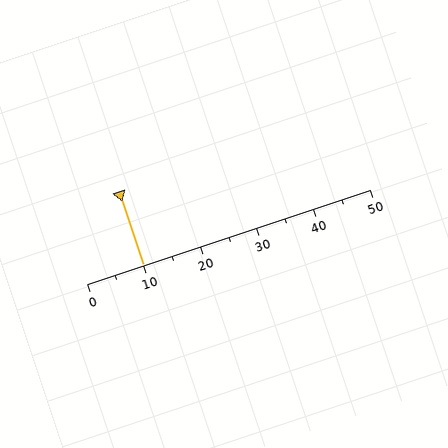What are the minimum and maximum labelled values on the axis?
The axis runs from 0 to 50.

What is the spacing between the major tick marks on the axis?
The major ticks are spaced 10 apart.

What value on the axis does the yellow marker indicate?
The marker indicates approximately 10.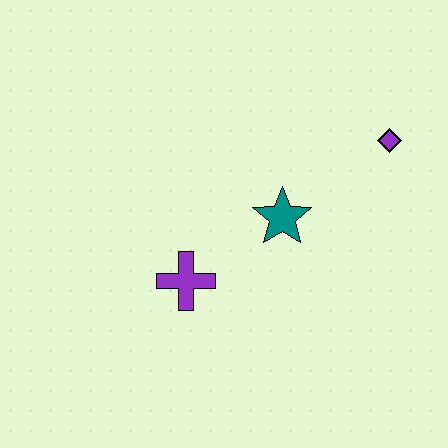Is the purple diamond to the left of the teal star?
No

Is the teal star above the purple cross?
Yes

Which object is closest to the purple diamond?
The teal star is closest to the purple diamond.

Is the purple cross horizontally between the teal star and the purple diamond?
No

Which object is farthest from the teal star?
The purple diamond is farthest from the teal star.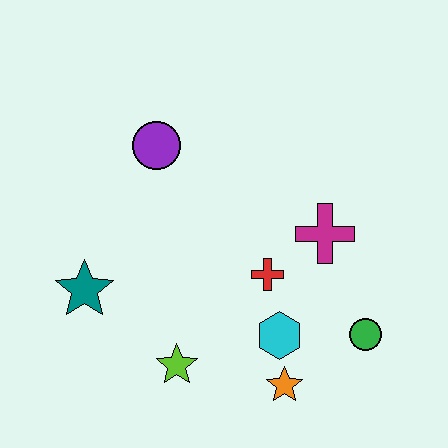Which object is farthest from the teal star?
The green circle is farthest from the teal star.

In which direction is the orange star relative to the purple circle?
The orange star is below the purple circle.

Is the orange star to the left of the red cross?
No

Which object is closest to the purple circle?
The teal star is closest to the purple circle.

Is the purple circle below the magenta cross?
No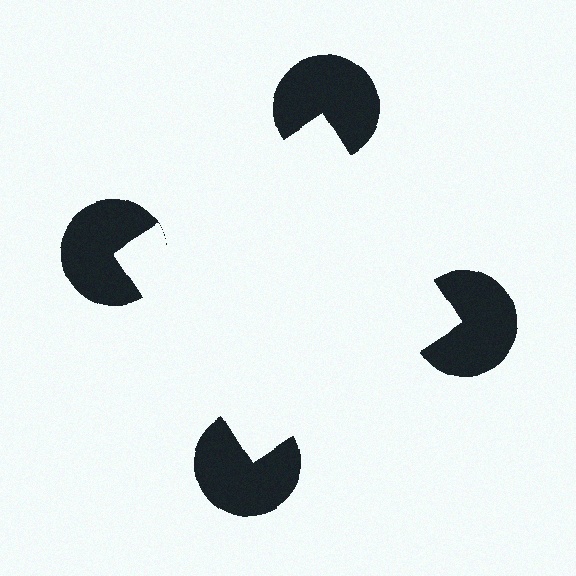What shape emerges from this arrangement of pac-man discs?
An illusory square — its edges are inferred from the aligned wedge cuts in the pac-man discs, not physically drawn.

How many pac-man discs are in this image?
There are 4 — one at each vertex of the illusory square.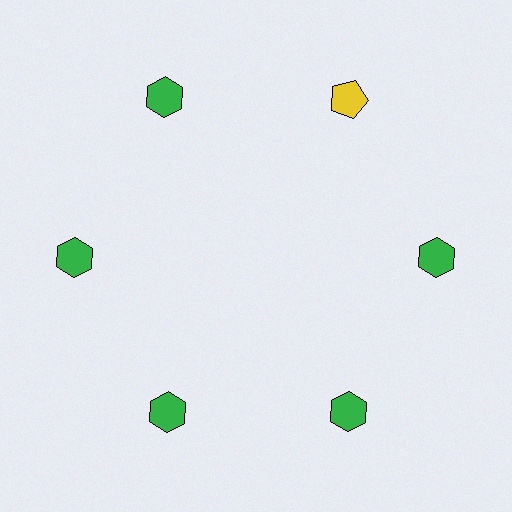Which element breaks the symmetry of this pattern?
The yellow pentagon at roughly the 1 o'clock position breaks the symmetry. All other shapes are green hexagons.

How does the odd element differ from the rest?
It differs in both color (yellow instead of green) and shape (pentagon instead of hexagon).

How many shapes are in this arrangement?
There are 6 shapes arranged in a ring pattern.